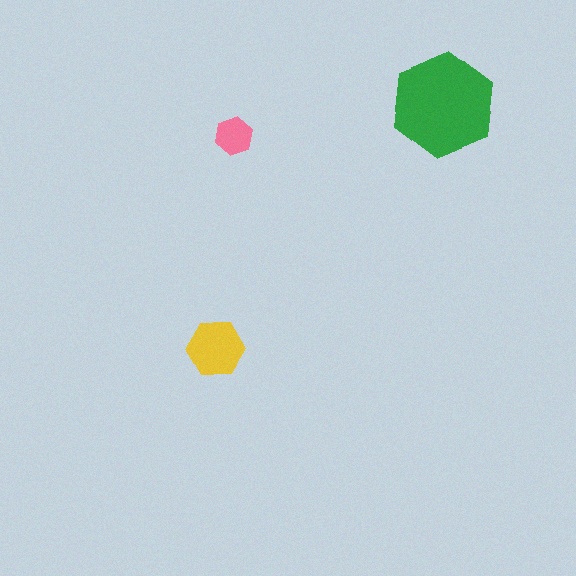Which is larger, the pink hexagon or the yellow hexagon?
The yellow one.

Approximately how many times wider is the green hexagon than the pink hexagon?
About 2.5 times wider.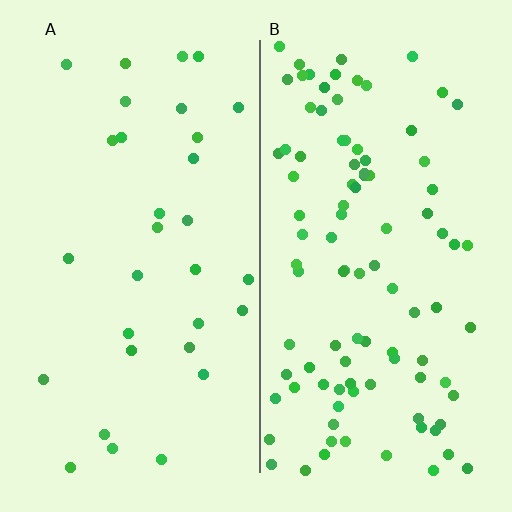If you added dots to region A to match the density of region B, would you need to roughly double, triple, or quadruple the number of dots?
Approximately triple.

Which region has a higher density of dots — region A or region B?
B (the right).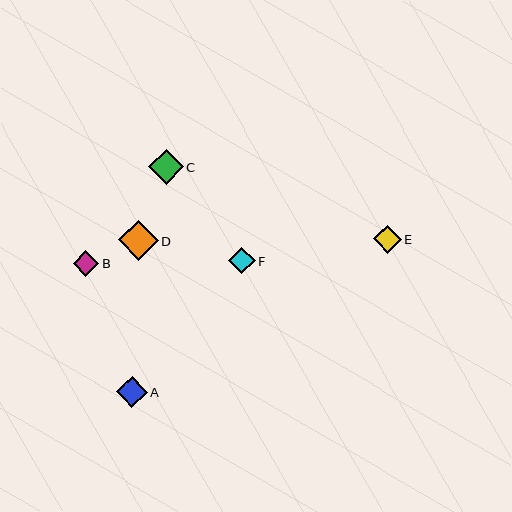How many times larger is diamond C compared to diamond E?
Diamond C is approximately 1.2 times the size of diamond E.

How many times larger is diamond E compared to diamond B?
Diamond E is approximately 1.1 times the size of diamond B.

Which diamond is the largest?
Diamond D is the largest with a size of approximately 40 pixels.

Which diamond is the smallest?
Diamond B is the smallest with a size of approximately 25 pixels.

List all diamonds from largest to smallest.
From largest to smallest: D, C, A, E, F, B.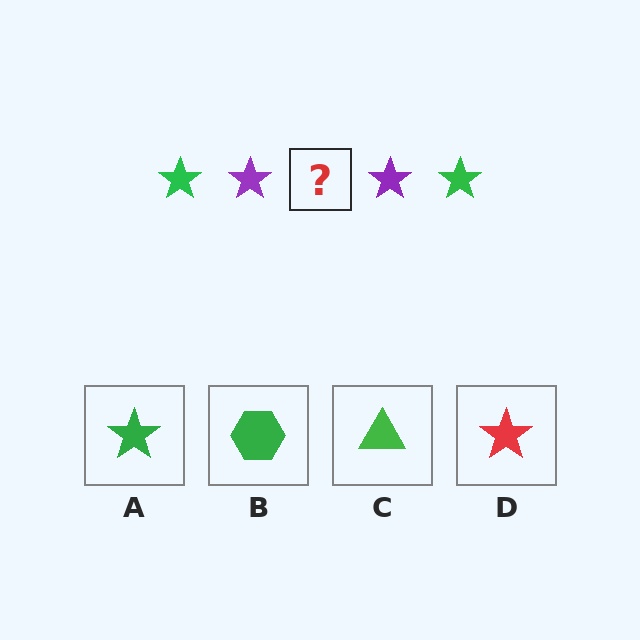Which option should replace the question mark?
Option A.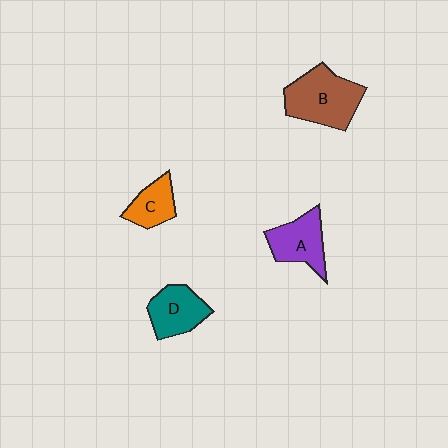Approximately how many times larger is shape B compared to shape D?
Approximately 1.5 times.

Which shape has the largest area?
Shape B (brown).